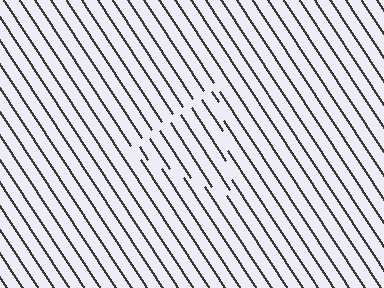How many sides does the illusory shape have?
3 sides — the line-ends trace a triangle.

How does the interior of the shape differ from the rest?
The interior of the shape contains the same grating, shifted by half a period — the contour is defined by the phase discontinuity where line-ends from the inner and outer gratings abut.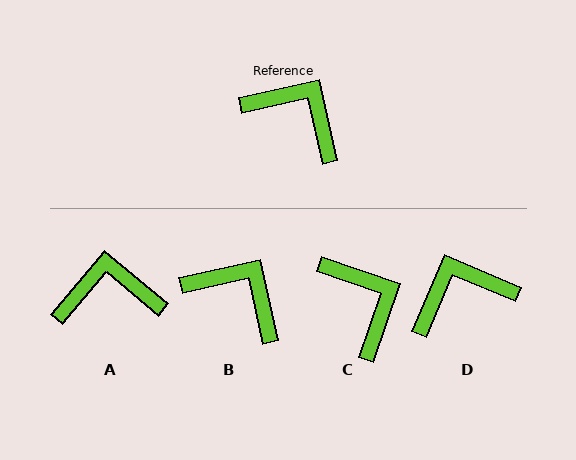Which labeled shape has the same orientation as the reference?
B.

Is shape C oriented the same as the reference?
No, it is off by about 32 degrees.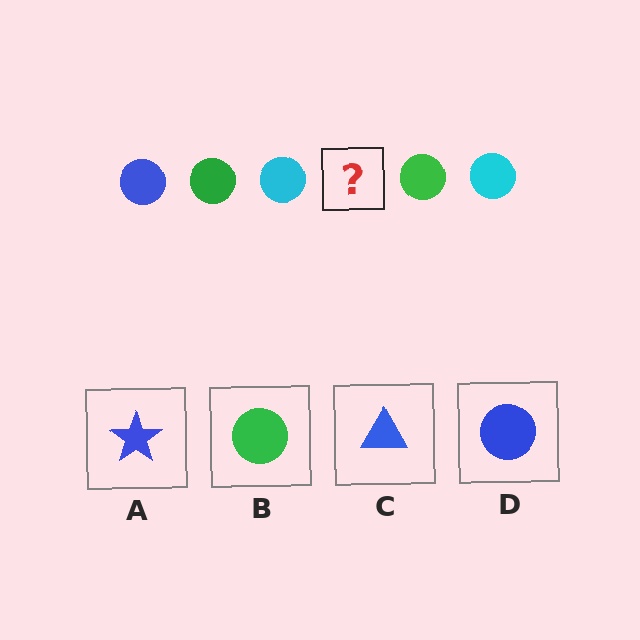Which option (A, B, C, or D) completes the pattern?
D.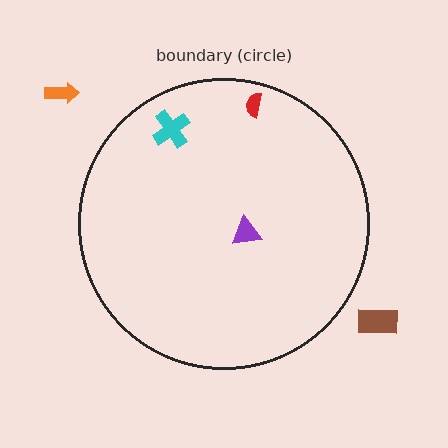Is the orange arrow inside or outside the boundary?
Outside.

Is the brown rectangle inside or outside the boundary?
Outside.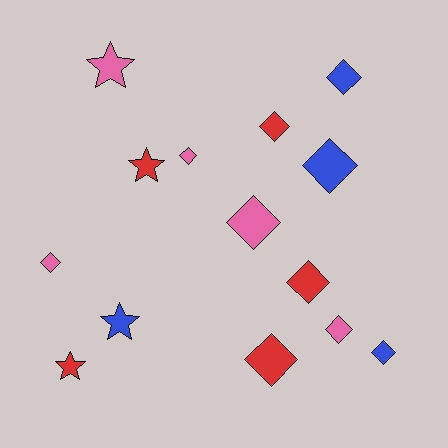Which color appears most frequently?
Pink, with 5 objects.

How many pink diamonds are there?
There are 4 pink diamonds.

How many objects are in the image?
There are 14 objects.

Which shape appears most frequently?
Diamond, with 10 objects.